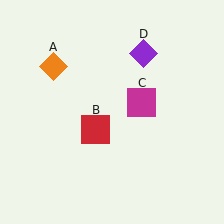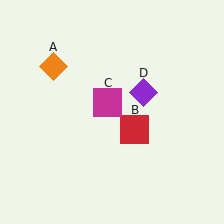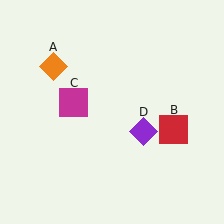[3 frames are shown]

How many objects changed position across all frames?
3 objects changed position: red square (object B), magenta square (object C), purple diamond (object D).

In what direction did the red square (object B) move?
The red square (object B) moved right.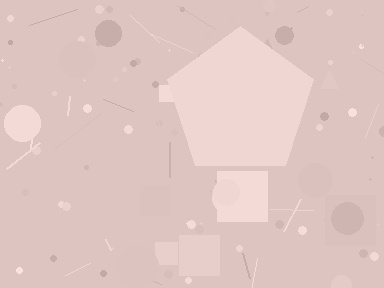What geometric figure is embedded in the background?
A pentagon is embedded in the background.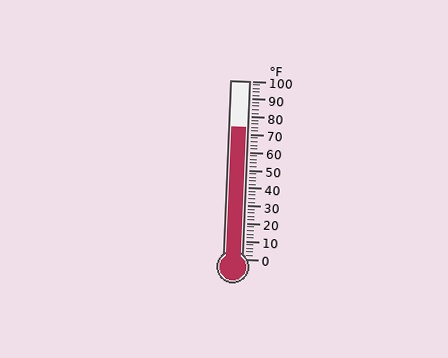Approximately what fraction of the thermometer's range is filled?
The thermometer is filled to approximately 75% of its range.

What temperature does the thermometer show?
The thermometer shows approximately 74°F.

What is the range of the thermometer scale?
The thermometer scale ranges from 0°F to 100°F.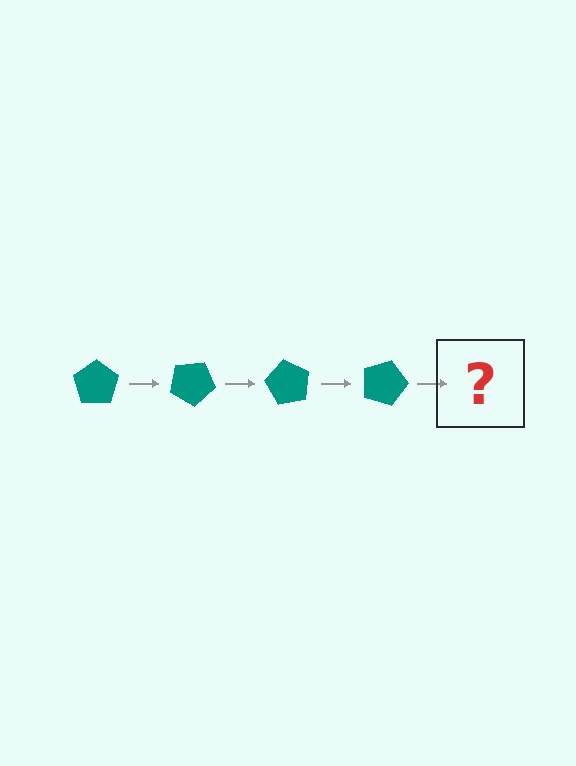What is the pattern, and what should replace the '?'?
The pattern is that the pentagon rotates 30 degrees each step. The '?' should be a teal pentagon rotated 120 degrees.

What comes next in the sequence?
The next element should be a teal pentagon rotated 120 degrees.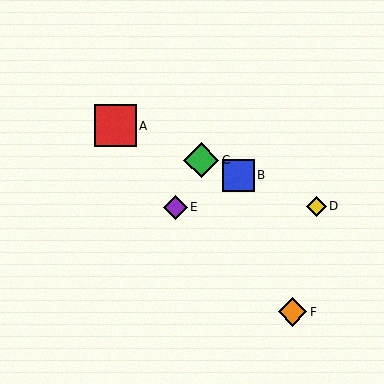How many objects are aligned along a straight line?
4 objects (A, B, C, D) are aligned along a straight line.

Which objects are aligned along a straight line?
Objects A, B, C, D are aligned along a straight line.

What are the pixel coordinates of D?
Object D is at (316, 206).